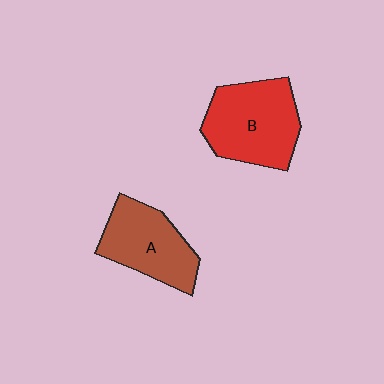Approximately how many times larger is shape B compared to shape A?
Approximately 1.2 times.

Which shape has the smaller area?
Shape A (brown).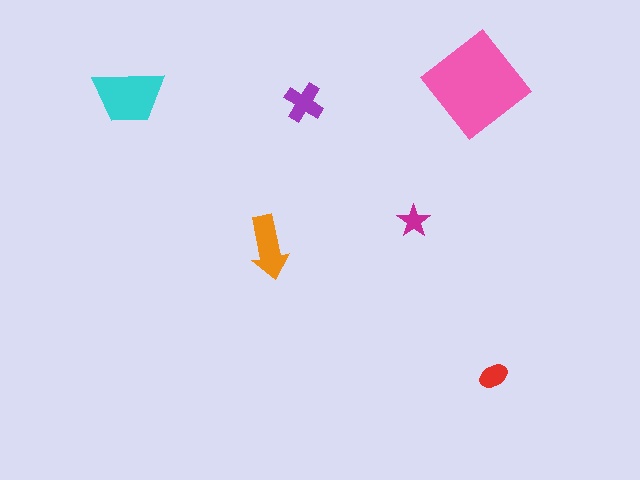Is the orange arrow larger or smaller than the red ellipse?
Larger.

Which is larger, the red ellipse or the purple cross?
The purple cross.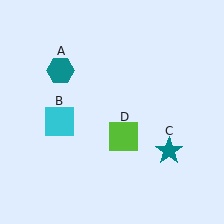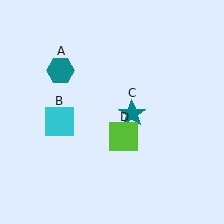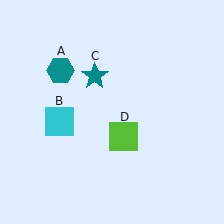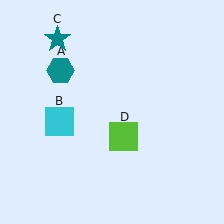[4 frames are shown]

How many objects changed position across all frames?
1 object changed position: teal star (object C).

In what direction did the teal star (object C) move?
The teal star (object C) moved up and to the left.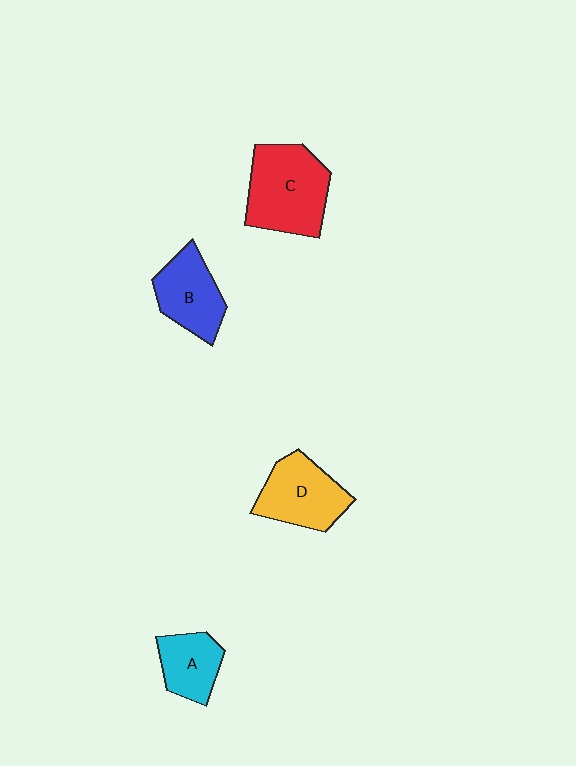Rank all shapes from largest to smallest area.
From largest to smallest: C (red), D (yellow), B (blue), A (cyan).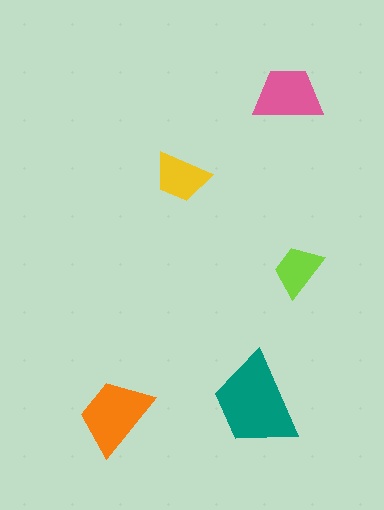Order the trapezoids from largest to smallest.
the teal one, the orange one, the pink one, the yellow one, the lime one.